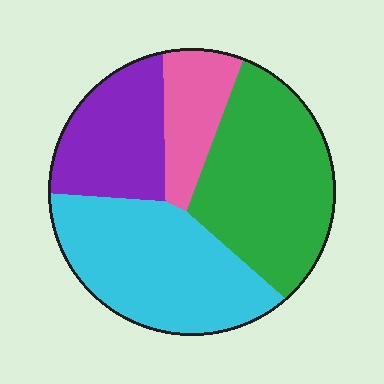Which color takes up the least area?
Pink, at roughly 15%.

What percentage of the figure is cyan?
Cyan covers about 35% of the figure.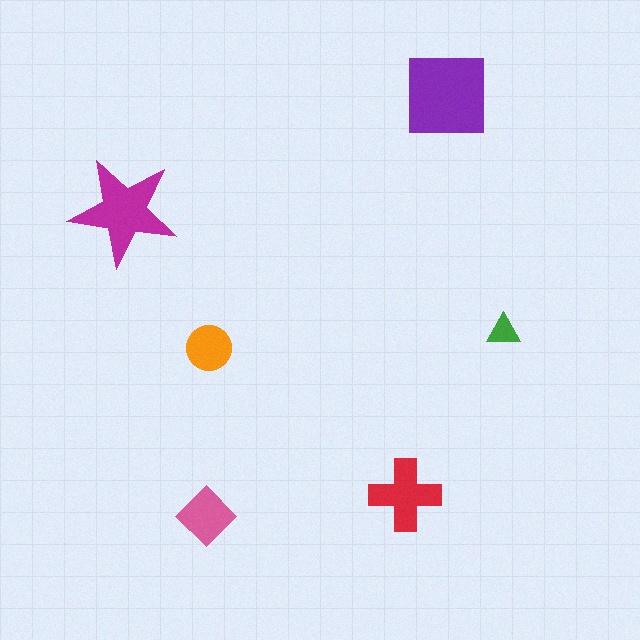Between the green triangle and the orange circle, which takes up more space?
The orange circle.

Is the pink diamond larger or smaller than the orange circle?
Larger.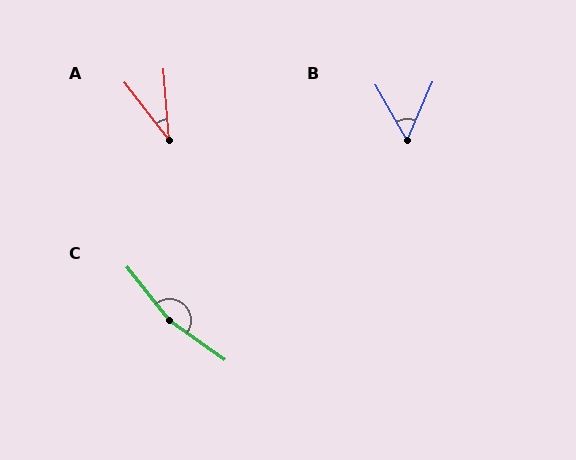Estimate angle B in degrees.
Approximately 53 degrees.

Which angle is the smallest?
A, at approximately 34 degrees.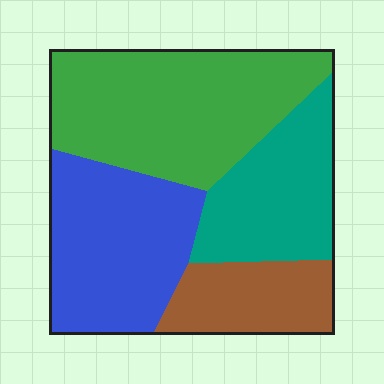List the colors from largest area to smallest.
From largest to smallest: green, blue, teal, brown.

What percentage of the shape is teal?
Teal covers 21% of the shape.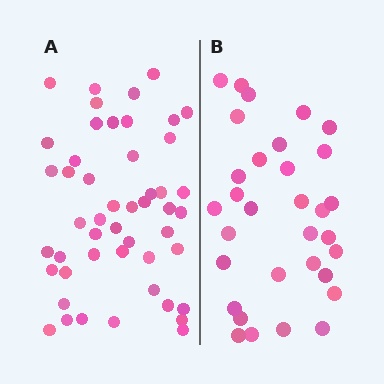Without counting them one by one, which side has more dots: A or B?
Region A (the left region) has more dots.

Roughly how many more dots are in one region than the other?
Region A has approximately 15 more dots than region B.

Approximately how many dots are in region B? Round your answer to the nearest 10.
About 30 dots. (The exact count is 32, which rounds to 30.)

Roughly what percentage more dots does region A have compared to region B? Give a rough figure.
About 55% more.